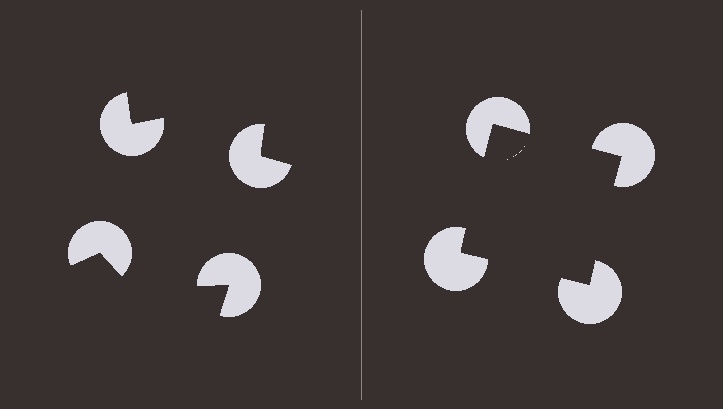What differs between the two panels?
The pac-man discs are positioned identically on both sides; only the wedge orientations differ. On the right they align to a square; on the left they are misaligned.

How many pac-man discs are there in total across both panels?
8 — 4 on each side.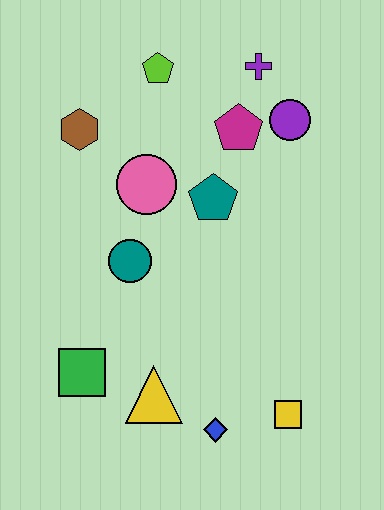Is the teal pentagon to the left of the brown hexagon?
No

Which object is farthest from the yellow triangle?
The purple cross is farthest from the yellow triangle.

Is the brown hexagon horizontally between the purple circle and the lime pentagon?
No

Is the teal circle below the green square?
No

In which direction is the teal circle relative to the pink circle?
The teal circle is below the pink circle.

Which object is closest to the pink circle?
The teal pentagon is closest to the pink circle.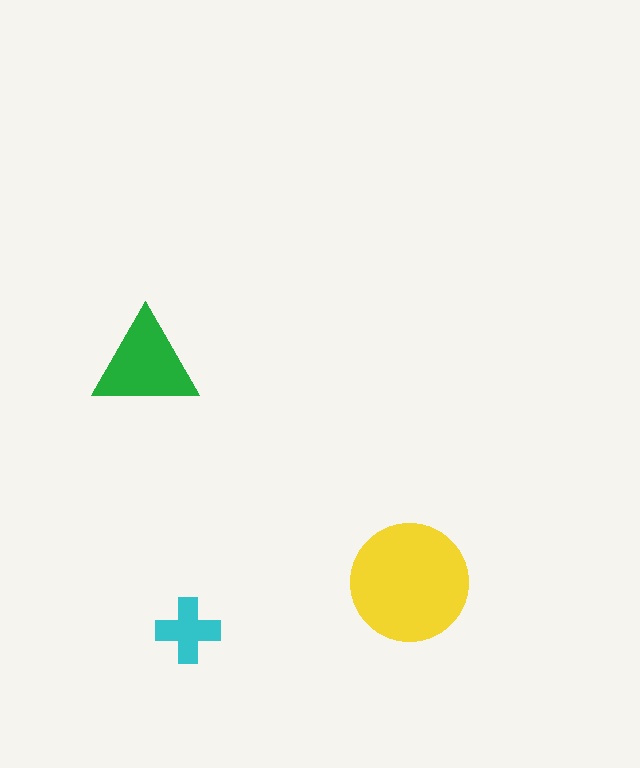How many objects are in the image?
There are 3 objects in the image.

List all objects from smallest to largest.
The cyan cross, the green triangle, the yellow circle.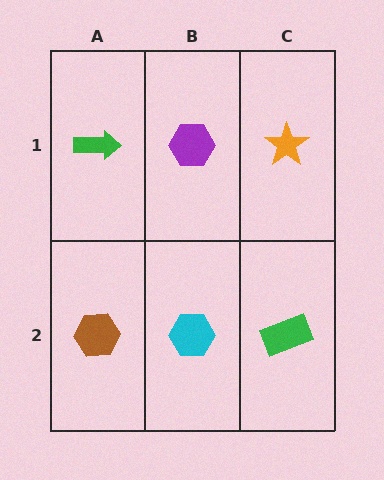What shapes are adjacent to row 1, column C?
A green rectangle (row 2, column C), a purple hexagon (row 1, column B).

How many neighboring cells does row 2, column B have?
3.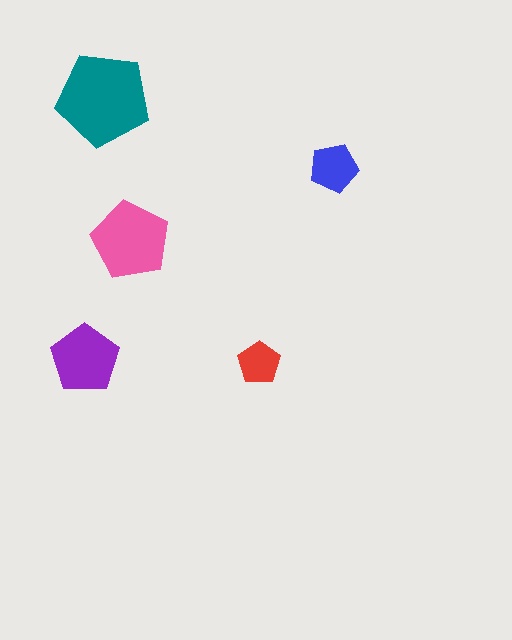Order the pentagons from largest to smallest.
the teal one, the pink one, the purple one, the blue one, the red one.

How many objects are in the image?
There are 5 objects in the image.